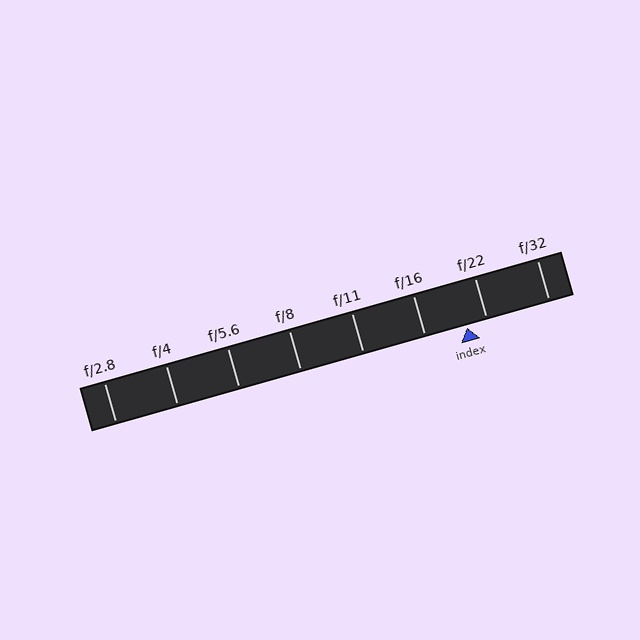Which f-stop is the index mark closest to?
The index mark is closest to f/22.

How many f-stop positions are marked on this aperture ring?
There are 8 f-stop positions marked.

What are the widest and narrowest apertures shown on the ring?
The widest aperture shown is f/2.8 and the narrowest is f/32.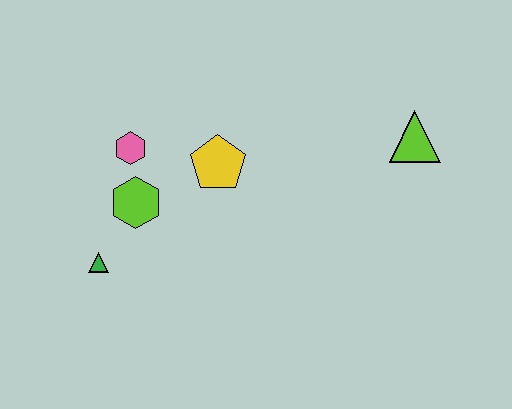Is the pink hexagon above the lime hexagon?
Yes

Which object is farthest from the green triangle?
The lime triangle is farthest from the green triangle.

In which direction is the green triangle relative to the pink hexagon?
The green triangle is below the pink hexagon.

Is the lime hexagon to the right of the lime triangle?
No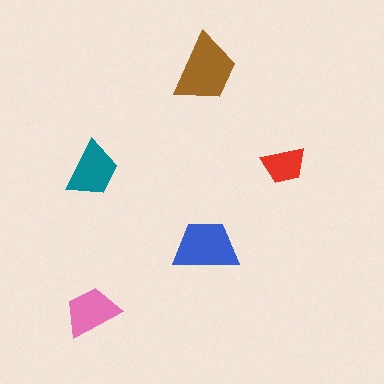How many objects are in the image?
There are 5 objects in the image.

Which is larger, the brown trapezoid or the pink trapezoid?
The brown one.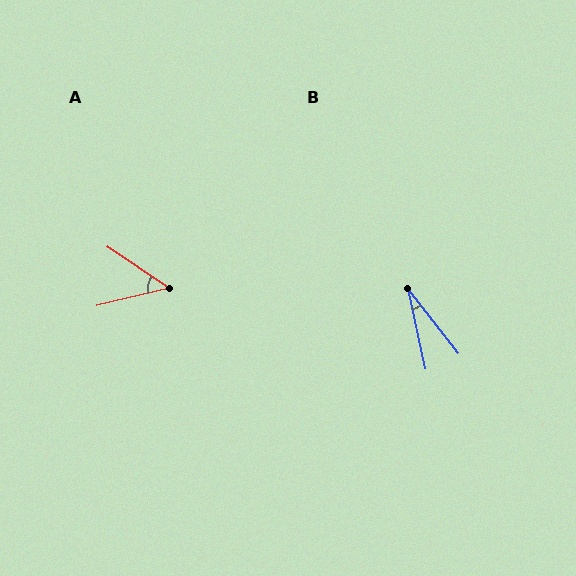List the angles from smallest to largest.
B (25°), A (47°).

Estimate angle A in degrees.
Approximately 47 degrees.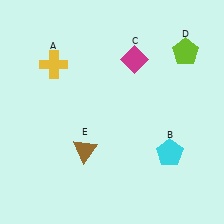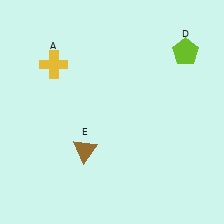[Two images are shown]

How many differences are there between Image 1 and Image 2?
There are 2 differences between the two images.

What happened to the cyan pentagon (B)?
The cyan pentagon (B) was removed in Image 2. It was in the bottom-right area of Image 1.